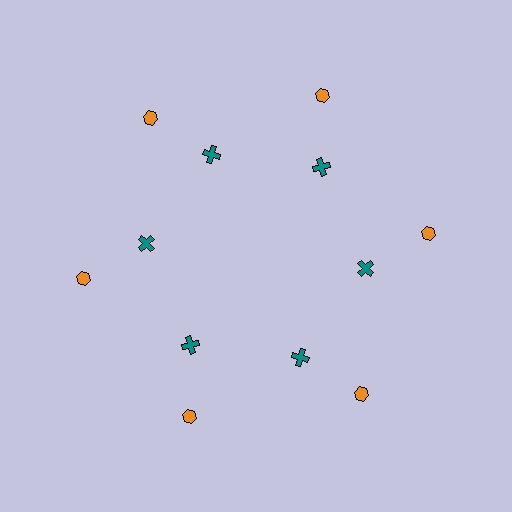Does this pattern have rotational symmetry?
Yes, this pattern has 6-fold rotational symmetry. It looks the same after rotating 60 degrees around the center.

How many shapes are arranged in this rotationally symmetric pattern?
There are 12 shapes, arranged in 6 groups of 2.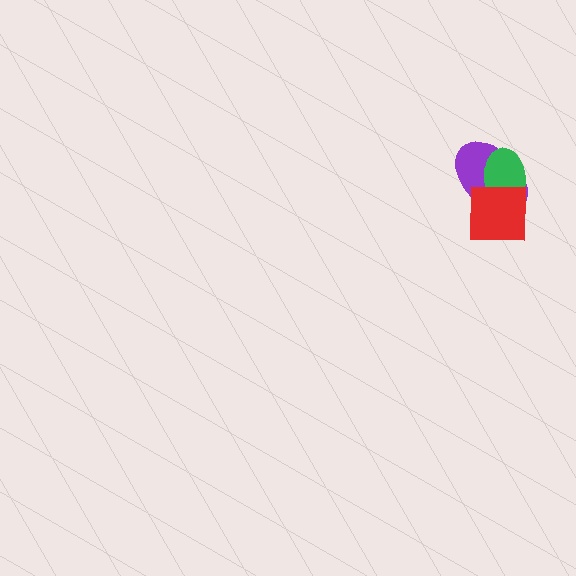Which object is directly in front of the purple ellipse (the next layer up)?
The green ellipse is directly in front of the purple ellipse.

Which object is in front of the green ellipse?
The red square is in front of the green ellipse.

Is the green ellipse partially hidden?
Yes, it is partially covered by another shape.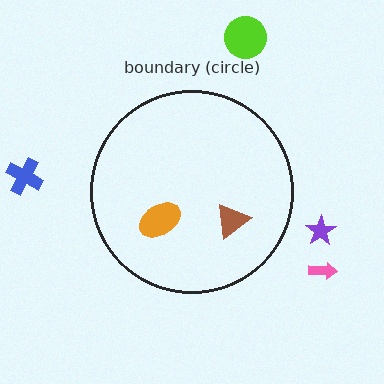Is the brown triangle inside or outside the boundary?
Inside.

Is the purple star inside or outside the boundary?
Outside.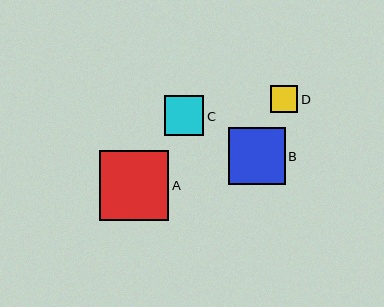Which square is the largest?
Square A is the largest with a size of approximately 69 pixels.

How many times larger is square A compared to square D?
Square A is approximately 2.5 times the size of square D.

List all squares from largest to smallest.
From largest to smallest: A, B, C, D.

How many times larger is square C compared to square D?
Square C is approximately 1.4 times the size of square D.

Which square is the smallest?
Square D is the smallest with a size of approximately 27 pixels.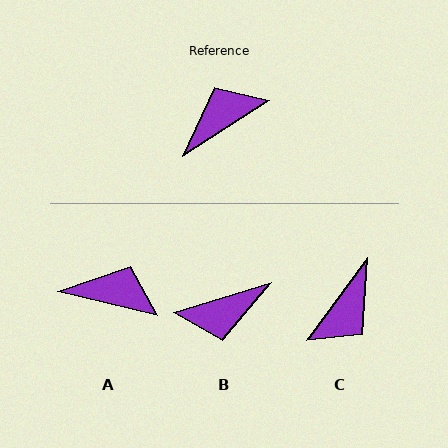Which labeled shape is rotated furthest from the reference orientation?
B, about 164 degrees away.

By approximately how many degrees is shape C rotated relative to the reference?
Approximately 159 degrees clockwise.